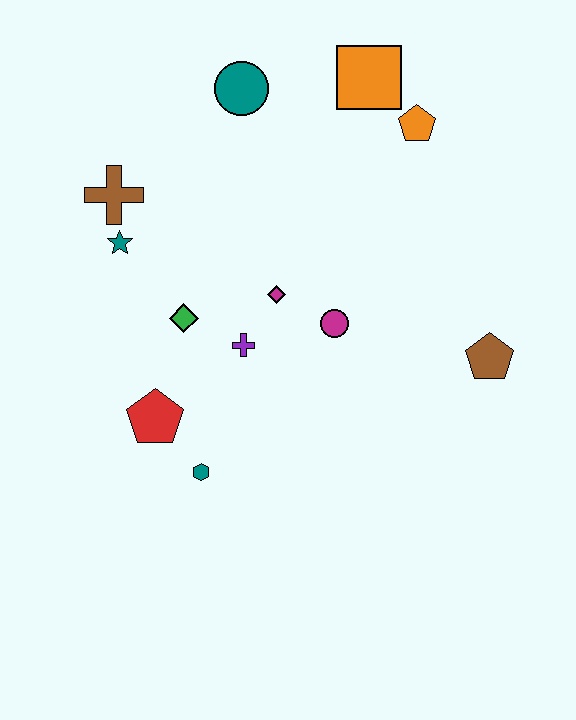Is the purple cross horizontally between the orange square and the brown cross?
Yes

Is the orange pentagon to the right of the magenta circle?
Yes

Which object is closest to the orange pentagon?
The orange square is closest to the orange pentagon.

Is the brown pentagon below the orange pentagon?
Yes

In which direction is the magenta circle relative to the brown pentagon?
The magenta circle is to the left of the brown pentagon.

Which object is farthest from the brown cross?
The brown pentagon is farthest from the brown cross.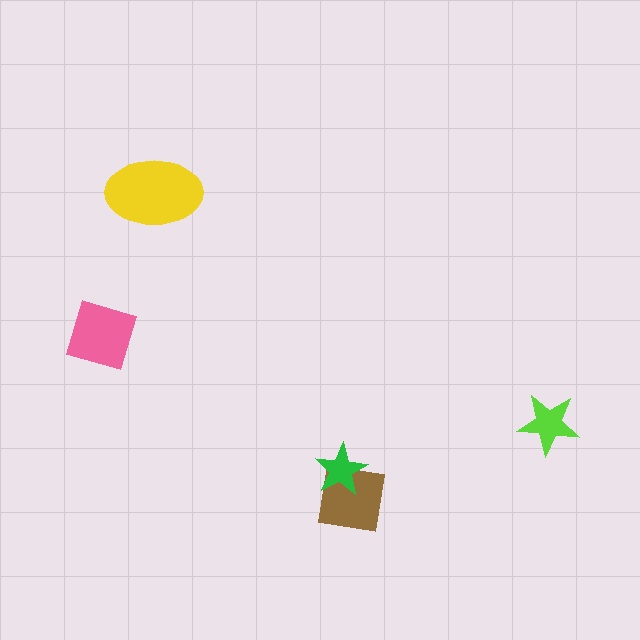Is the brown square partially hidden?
Yes, it is partially covered by another shape.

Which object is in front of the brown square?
The green star is in front of the brown square.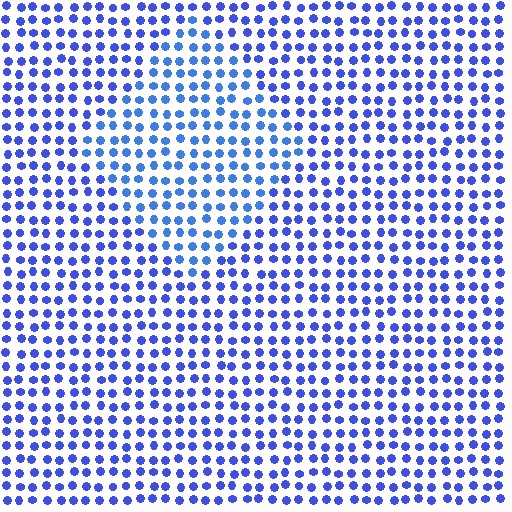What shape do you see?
I see a diamond.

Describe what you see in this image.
The image is filled with small blue elements in a uniform arrangement. A diamond-shaped region is visible where the elements are tinted to a slightly different hue, forming a subtle color boundary.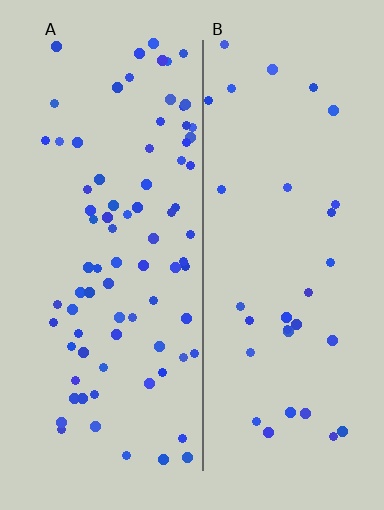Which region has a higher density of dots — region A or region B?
A (the left).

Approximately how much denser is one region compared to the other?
Approximately 2.5× — region A over region B.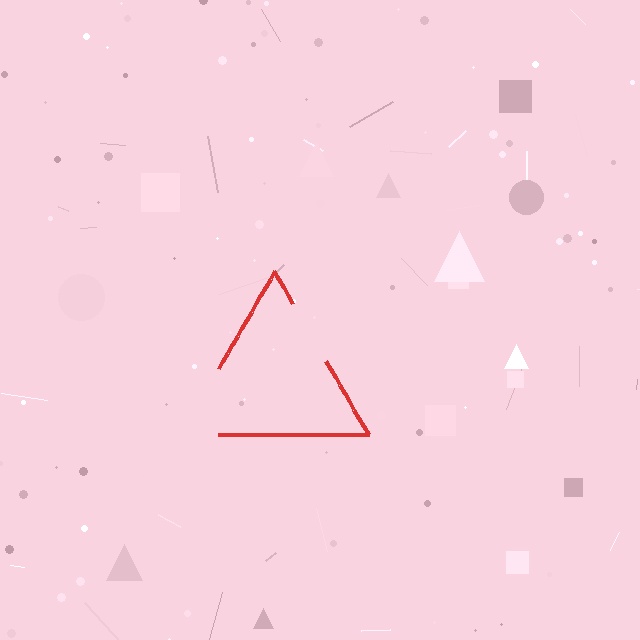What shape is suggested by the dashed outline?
The dashed outline suggests a triangle.